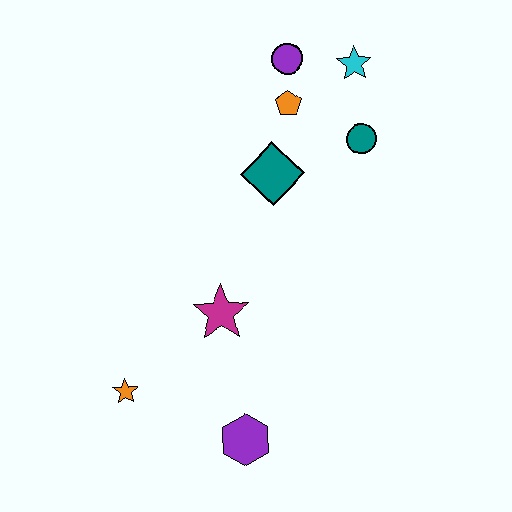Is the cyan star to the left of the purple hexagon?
No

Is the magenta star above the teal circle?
No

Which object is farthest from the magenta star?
The cyan star is farthest from the magenta star.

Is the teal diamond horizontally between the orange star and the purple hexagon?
No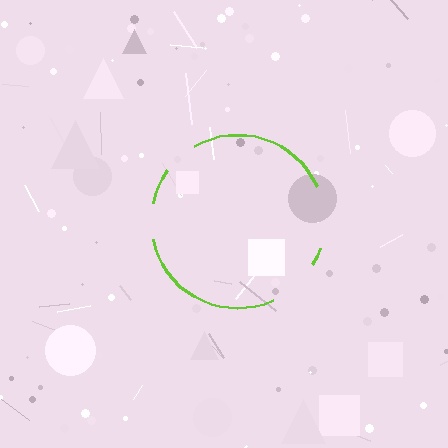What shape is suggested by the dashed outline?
The dashed outline suggests a circle.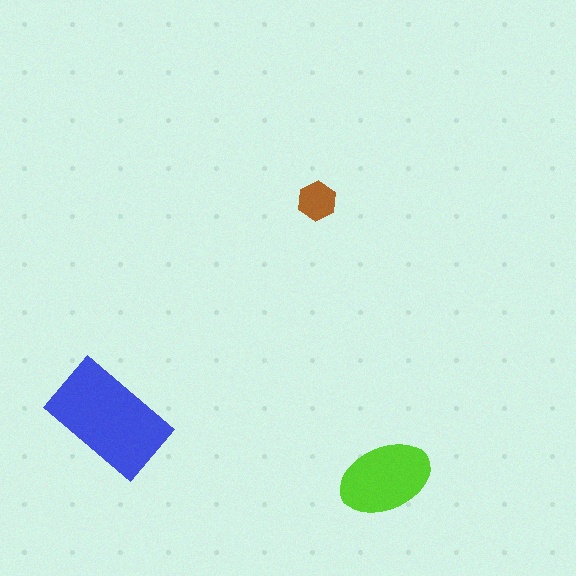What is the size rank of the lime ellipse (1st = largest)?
2nd.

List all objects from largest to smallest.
The blue rectangle, the lime ellipse, the brown hexagon.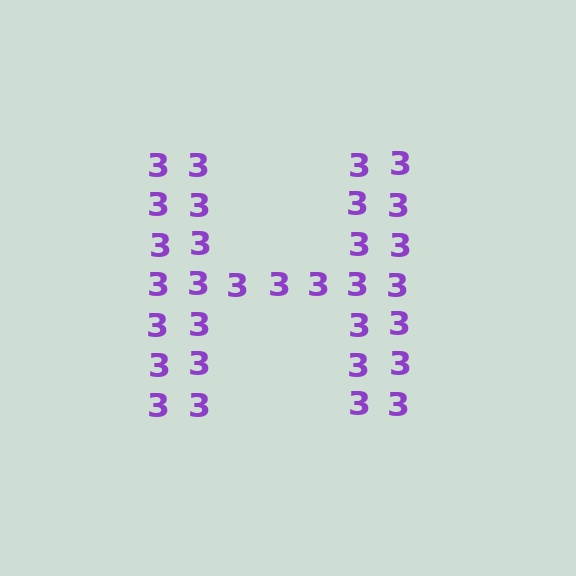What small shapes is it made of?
It is made of small digit 3's.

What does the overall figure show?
The overall figure shows the letter H.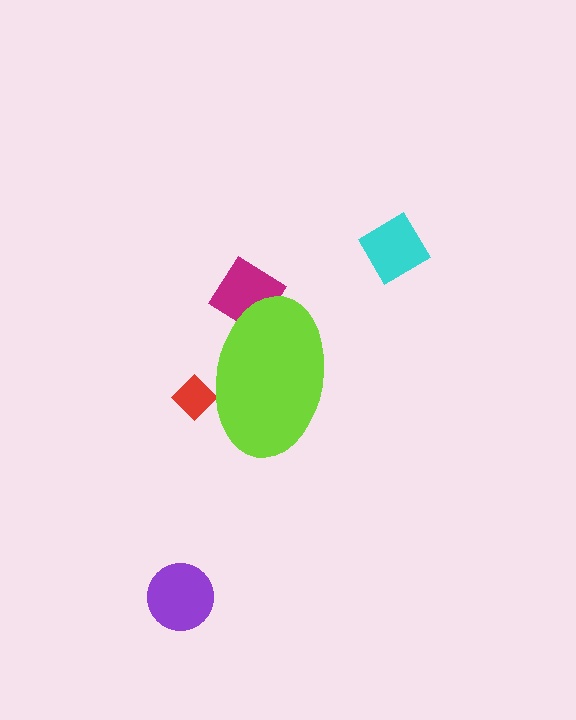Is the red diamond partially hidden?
Yes, the red diamond is partially hidden behind the lime ellipse.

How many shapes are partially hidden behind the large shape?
2 shapes are partially hidden.